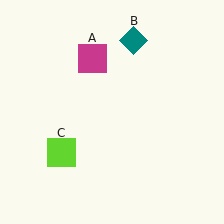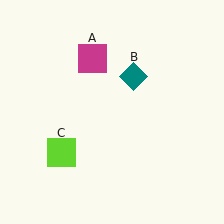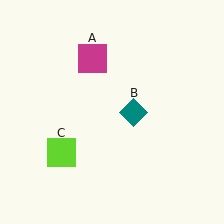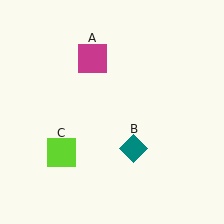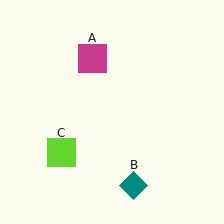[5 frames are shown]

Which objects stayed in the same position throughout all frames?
Magenta square (object A) and lime square (object C) remained stationary.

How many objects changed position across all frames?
1 object changed position: teal diamond (object B).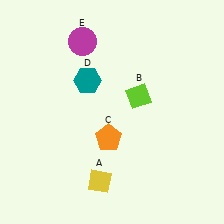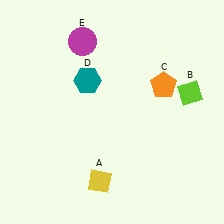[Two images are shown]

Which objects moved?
The objects that moved are: the lime diamond (B), the orange pentagon (C).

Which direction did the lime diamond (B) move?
The lime diamond (B) moved right.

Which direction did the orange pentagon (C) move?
The orange pentagon (C) moved right.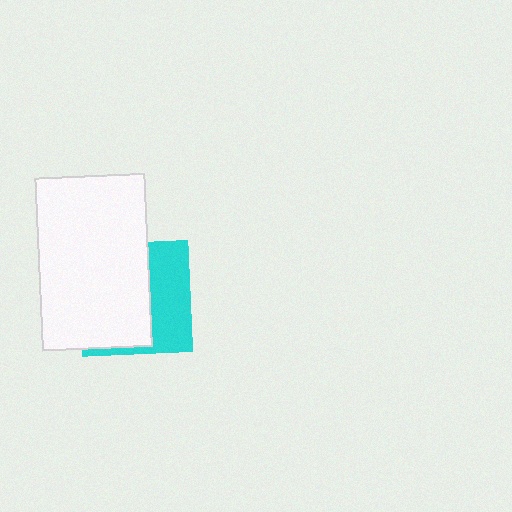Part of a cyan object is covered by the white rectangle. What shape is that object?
It is a square.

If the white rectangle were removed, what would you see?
You would see the complete cyan square.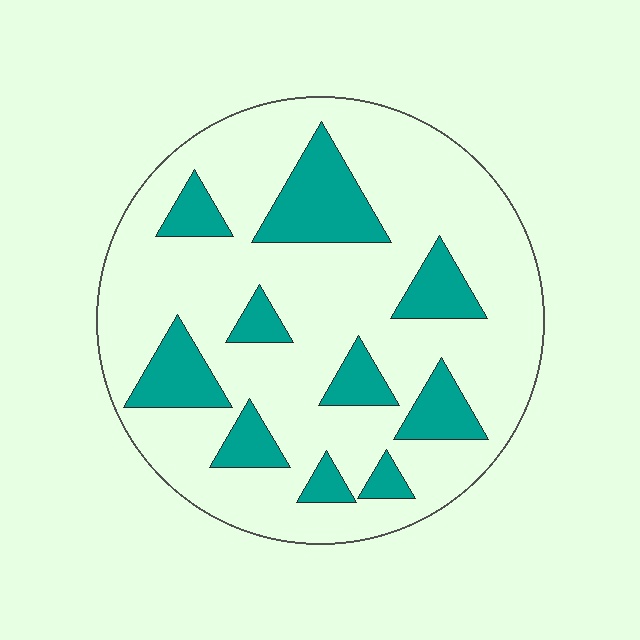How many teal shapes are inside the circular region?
10.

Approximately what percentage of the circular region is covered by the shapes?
Approximately 25%.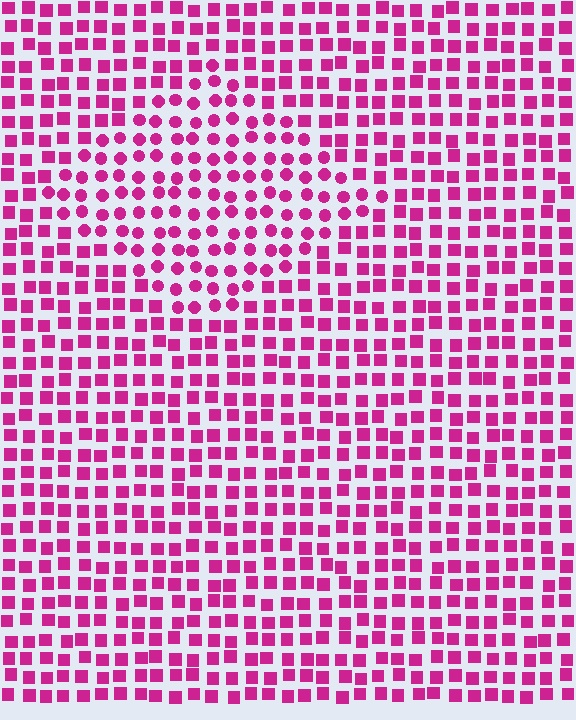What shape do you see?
I see a diamond.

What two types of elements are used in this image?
The image uses circles inside the diamond region and squares outside it.